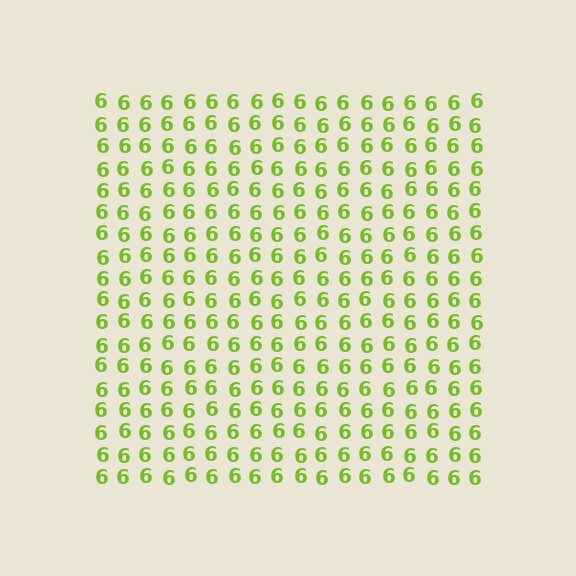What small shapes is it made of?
It is made of small digit 6's.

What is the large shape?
The large shape is a square.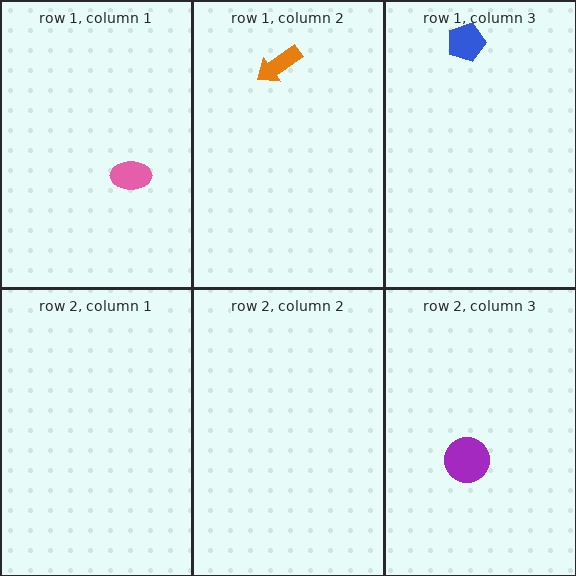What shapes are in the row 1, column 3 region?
The blue pentagon.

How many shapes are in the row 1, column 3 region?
1.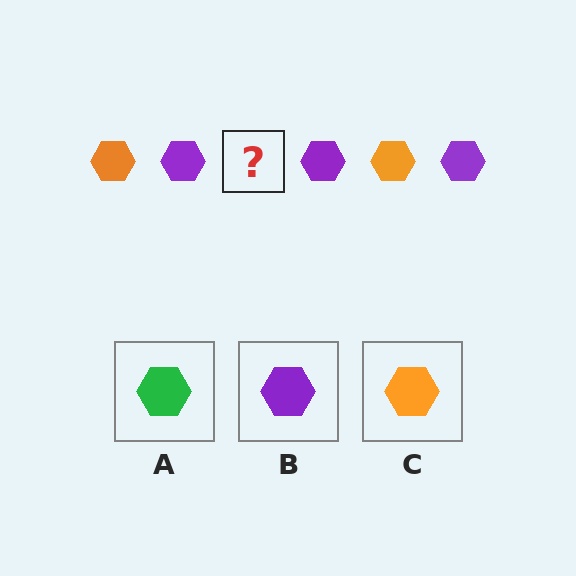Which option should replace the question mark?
Option C.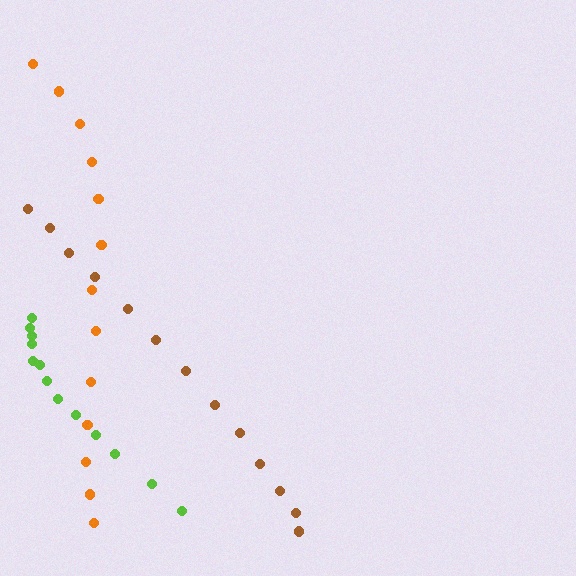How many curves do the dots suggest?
There are 3 distinct paths.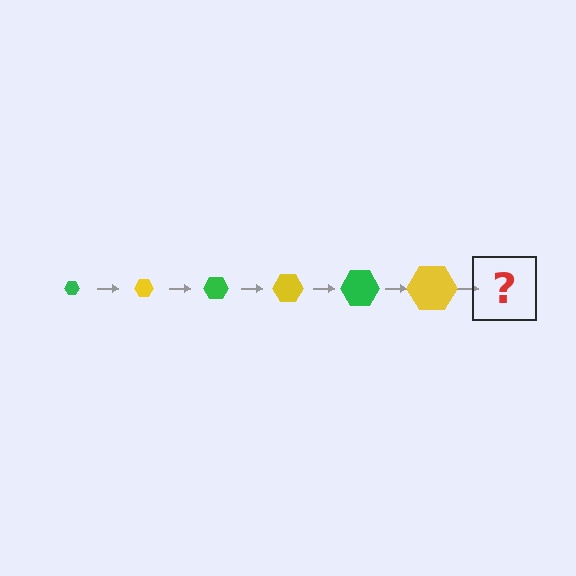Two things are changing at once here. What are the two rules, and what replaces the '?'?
The two rules are that the hexagon grows larger each step and the color cycles through green and yellow. The '?' should be a green hexagon, larger than the previous one.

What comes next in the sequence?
The next element should be a green hexagon, larger than the previous one.